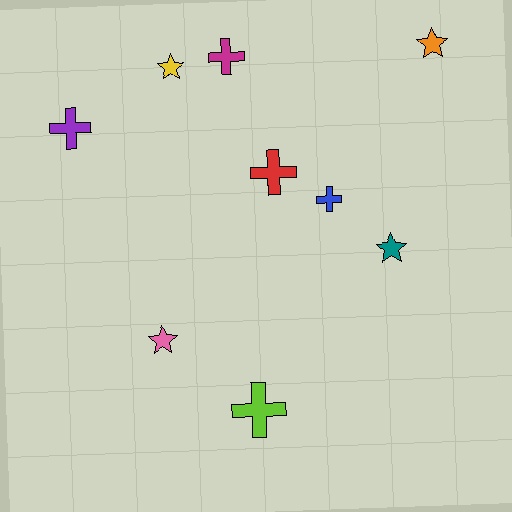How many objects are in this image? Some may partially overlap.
There are 9 objects.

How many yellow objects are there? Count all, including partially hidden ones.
There is 1 yellow object.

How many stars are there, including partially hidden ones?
There are 4 stars.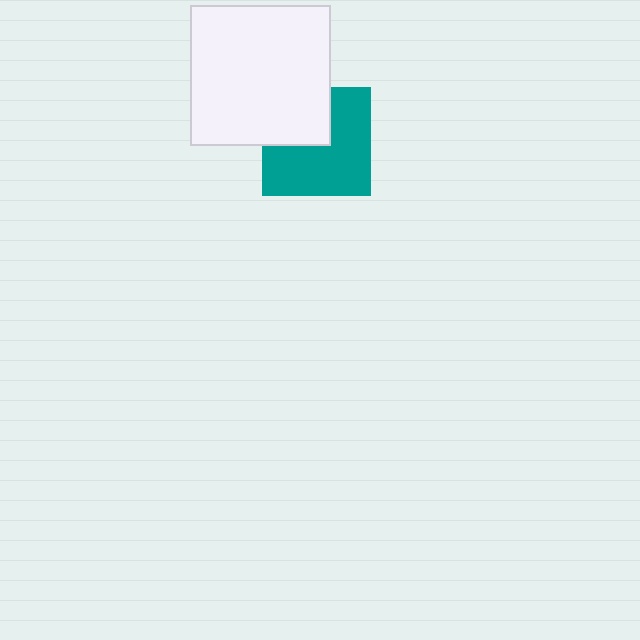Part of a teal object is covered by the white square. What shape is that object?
It is a square.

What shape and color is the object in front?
The object in front is a white square.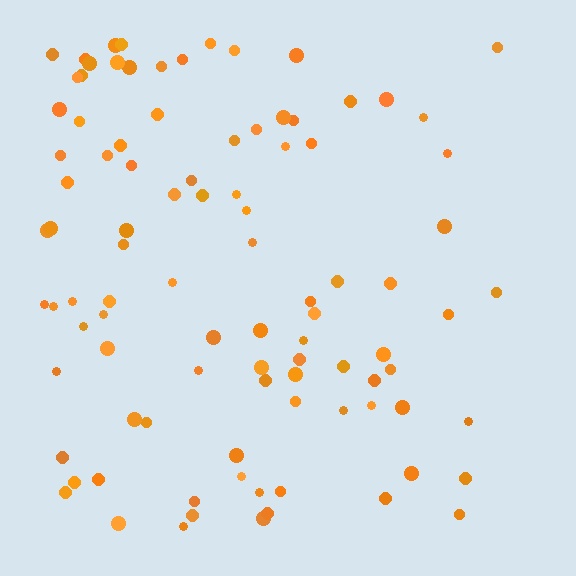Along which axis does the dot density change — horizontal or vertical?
Horizontal.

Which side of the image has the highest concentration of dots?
The left.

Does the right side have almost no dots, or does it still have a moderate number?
Still a moderate number, just noticeably fewer than the left.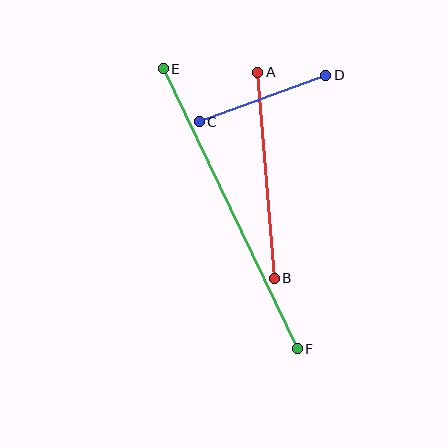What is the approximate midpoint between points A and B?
The midpoint is at approximately (266, 175) pixels.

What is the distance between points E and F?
The distance is approximately 311 pixels.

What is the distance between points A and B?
The distance is approximately 207 pixels.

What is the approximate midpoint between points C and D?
The midpoint is at approximately (263, 99) pixels.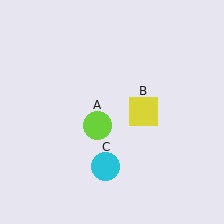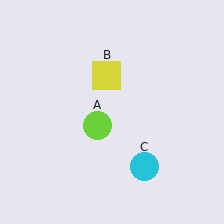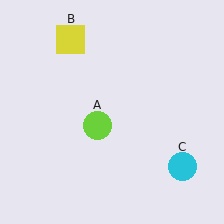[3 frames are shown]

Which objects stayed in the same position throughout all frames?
Lime circle (object A) remained stationary.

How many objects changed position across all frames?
2 objects changed position: yellow square (object B), cyan circle (object C).